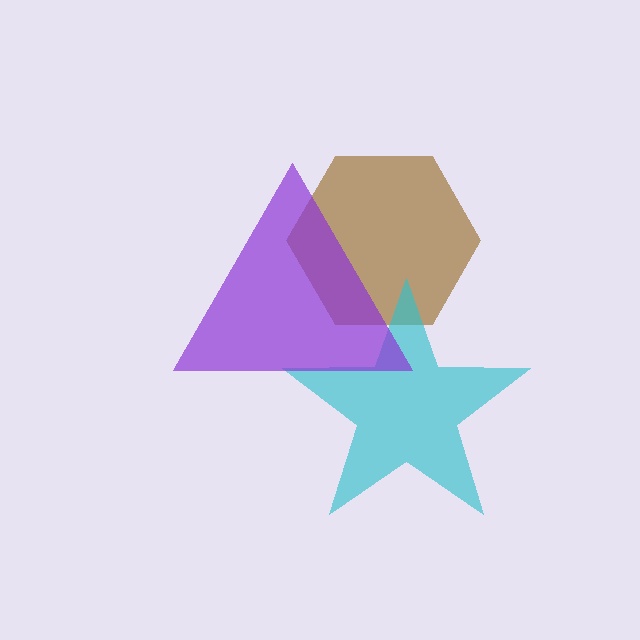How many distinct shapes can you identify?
There are 3 distinct shapes: a brown hexagon, a cyan star, a purple triangle.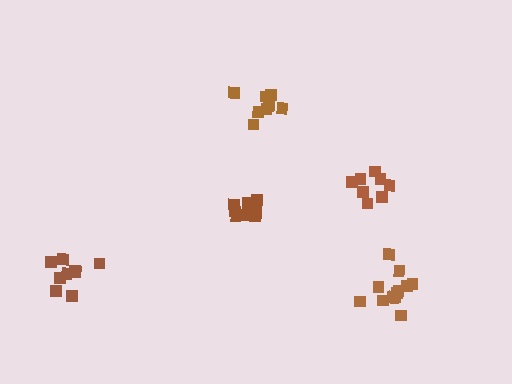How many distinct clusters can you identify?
There are 5 distinct clusters.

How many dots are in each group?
Group 1: 8 dots, Group 2: 8 dots, Group 3: 9 dots, Group 4: 9 dots, Group 5: 12 dots (46 total).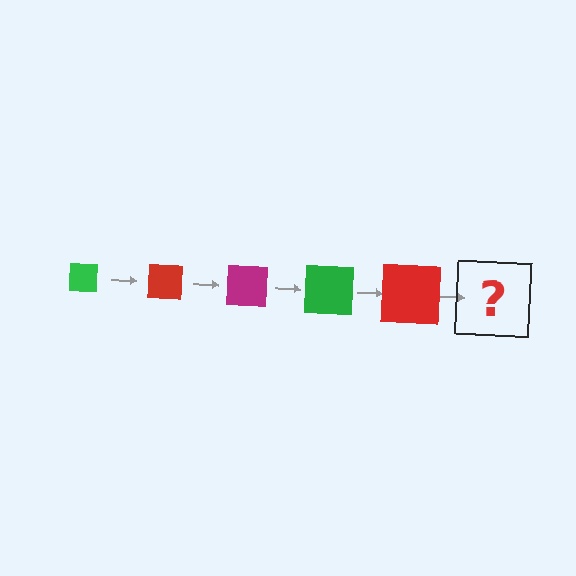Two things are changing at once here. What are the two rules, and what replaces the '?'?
The two rules are that the square grows larger each step and the color cycles through green, red, and magenta. The '?' should be a magenta square, larger than the previous one.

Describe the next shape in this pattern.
It should be a magenta square, larger than the previous one.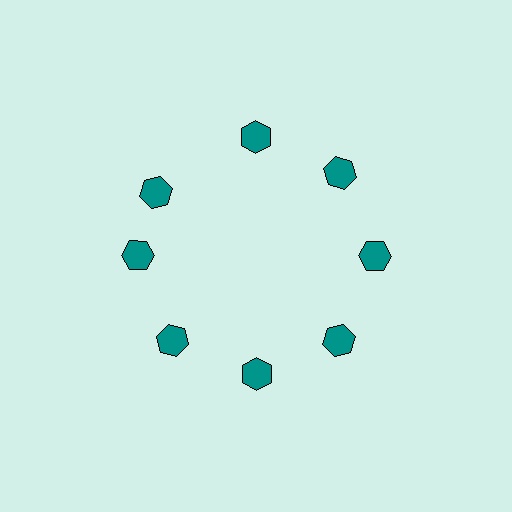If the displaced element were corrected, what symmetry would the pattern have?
It would have 8-fold rotational symmetry — the pattern would map onto itself every 45 degrees.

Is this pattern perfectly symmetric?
No. The 8 teal hexagons are arranged in a ring, but one element near the 10 o'clock position is rotated out of alignment along the ring, breaking the 8-fold rotational symmetry.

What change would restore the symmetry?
The symmetry would be restored by rotating it back into even spacing with its neighbors so that all 8 hexagons sit at equal angles and equal distance from the center.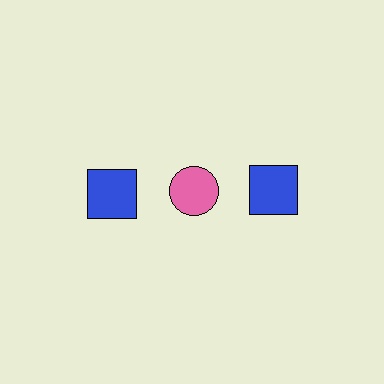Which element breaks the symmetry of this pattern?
The pink circle in the top row, second from left column breaks the symmetry. All other shapes are blue squares.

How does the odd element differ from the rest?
It differs in both color (pink instead of blue) and shape (circle instead of square).